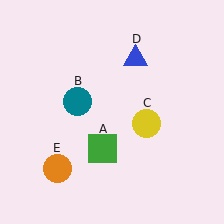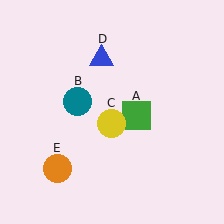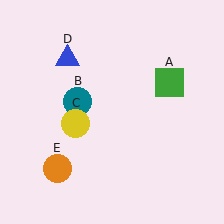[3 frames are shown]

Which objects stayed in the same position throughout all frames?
Teal circle (object B) and orange circle (object E) remained stationary.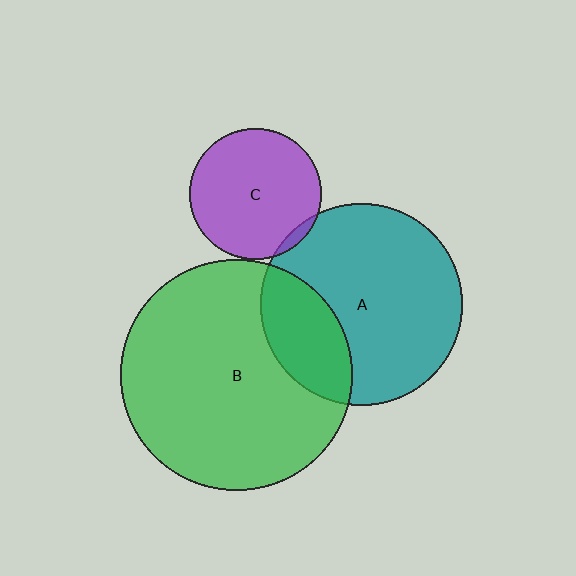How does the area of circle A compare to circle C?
Approximately 2.4 times.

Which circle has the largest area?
Circle B (green).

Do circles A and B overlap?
Yes.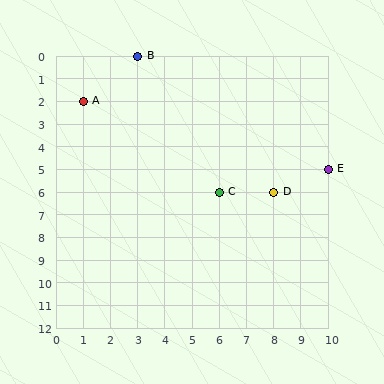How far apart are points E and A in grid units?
Points E and A are 9 columns and 3 rows apart (about 9.5 grid units diagonally).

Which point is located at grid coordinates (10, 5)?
Point E is at (10, 5).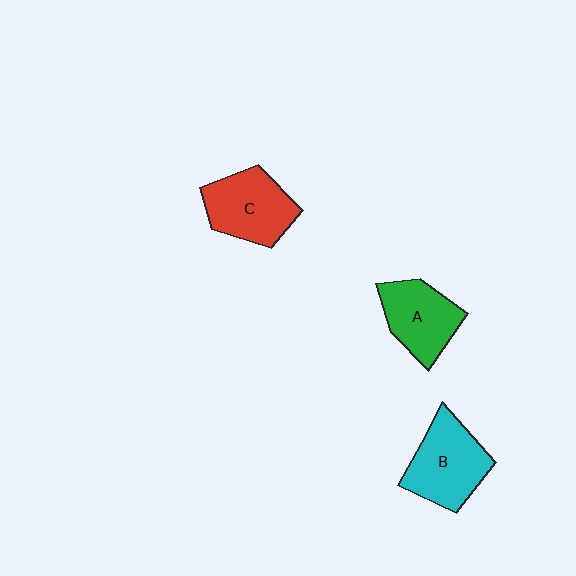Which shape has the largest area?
Shape B (cyan).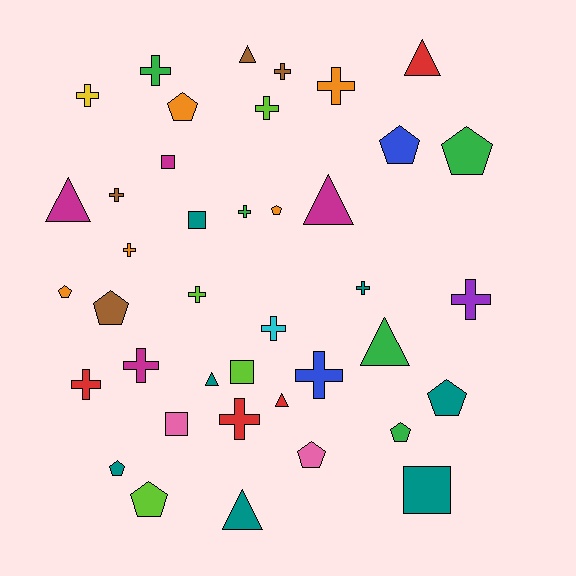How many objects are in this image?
There are 40 objects.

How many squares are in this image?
There are 5 squares.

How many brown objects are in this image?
There are 4 brown objects.